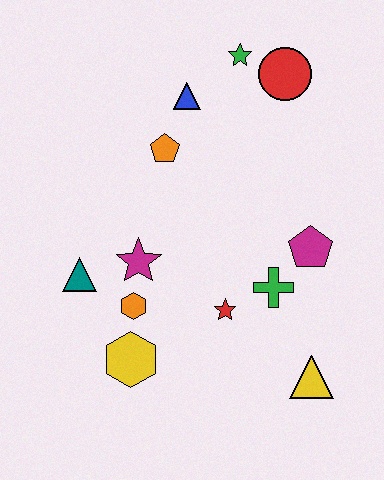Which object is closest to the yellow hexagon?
The orange hexagon is closest to the yellow hexagon.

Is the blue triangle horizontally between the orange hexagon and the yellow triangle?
Yes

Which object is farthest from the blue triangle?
The yellow triangle is farthest from the blue triangle.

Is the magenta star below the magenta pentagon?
Yes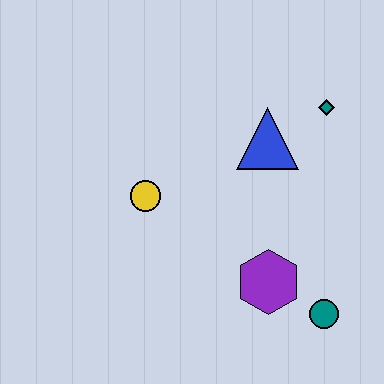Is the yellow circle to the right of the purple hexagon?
No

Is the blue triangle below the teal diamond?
Yes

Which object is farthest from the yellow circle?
The teal circle is farthest from the yellow circle.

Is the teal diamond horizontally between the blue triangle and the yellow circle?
No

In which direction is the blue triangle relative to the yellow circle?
The blue triangle is to the right of the yellow circle.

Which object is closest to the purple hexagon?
The teal circle is closest to the purple hexagon.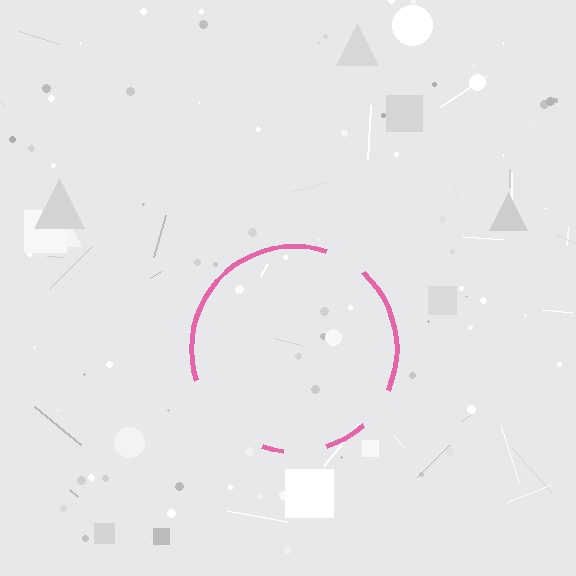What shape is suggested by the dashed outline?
The dashed outline suggests a circle.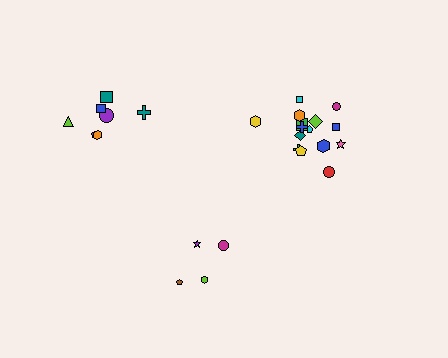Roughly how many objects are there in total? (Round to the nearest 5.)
Roughly 25 objects in total.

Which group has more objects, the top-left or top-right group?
The top-right group.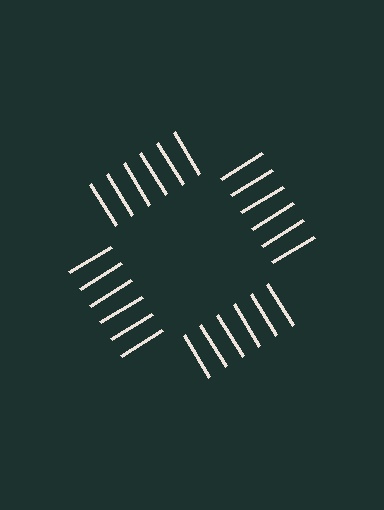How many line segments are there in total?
24 — 6 along each of the 4 edges.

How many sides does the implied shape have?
4 sides — the line-ends trace a square.